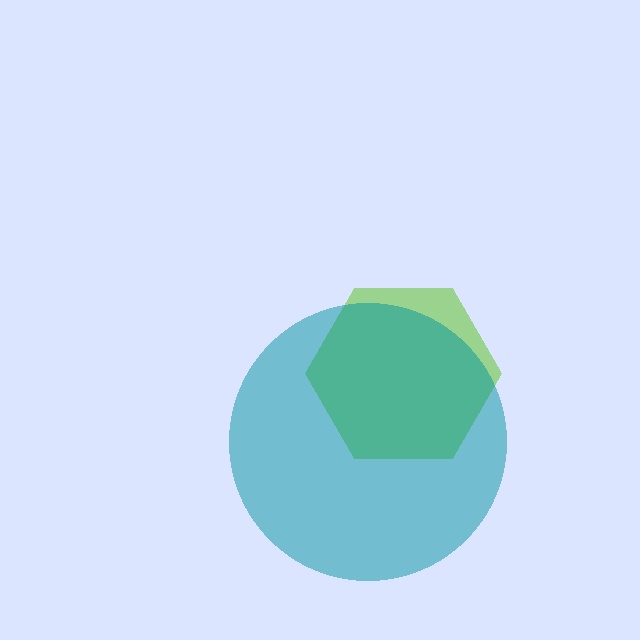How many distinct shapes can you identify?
There are 2 distinct shapes: a lime hexagon, a teal circle.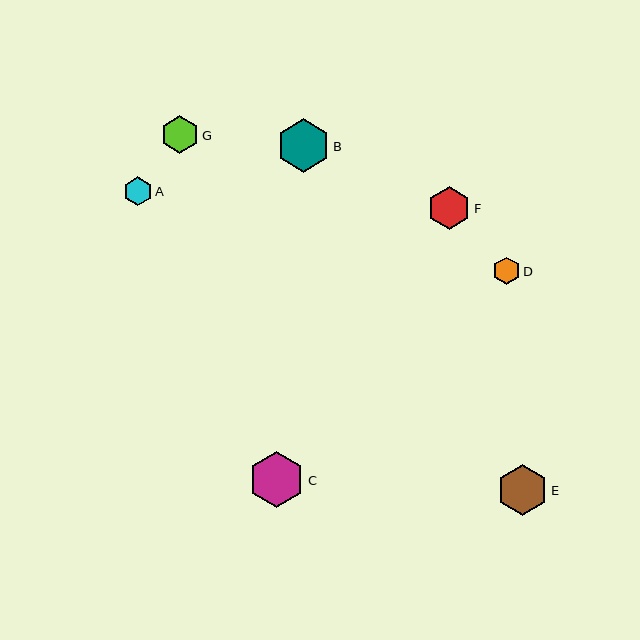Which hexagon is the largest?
Hexagon C is the largest with a size of approximately 56 pixels.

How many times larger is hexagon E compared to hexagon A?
Hexagon E is approximately 1.8 times the size of hexagon A.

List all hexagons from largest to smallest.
From largest to smallest: C, B, E, F, G, A, D.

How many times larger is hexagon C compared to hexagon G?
Hexagon C is approximately 1.5 times the size of hexagon G.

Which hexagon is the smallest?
Hexagon D is the smallest with a size of approximately 27 pixels.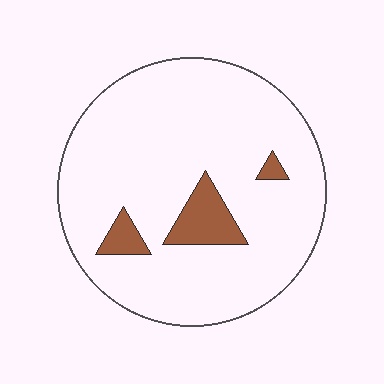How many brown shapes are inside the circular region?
3.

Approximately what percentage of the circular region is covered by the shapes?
Approximately 10%.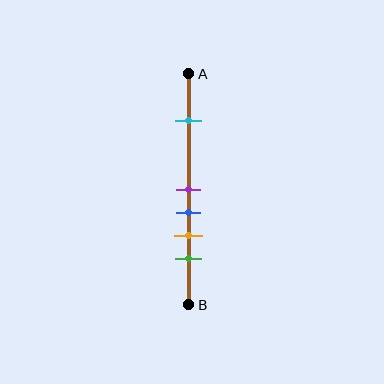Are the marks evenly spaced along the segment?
No, the marks are not evenly spaced.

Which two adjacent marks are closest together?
The purple and blue marks are the closest adjacent pair.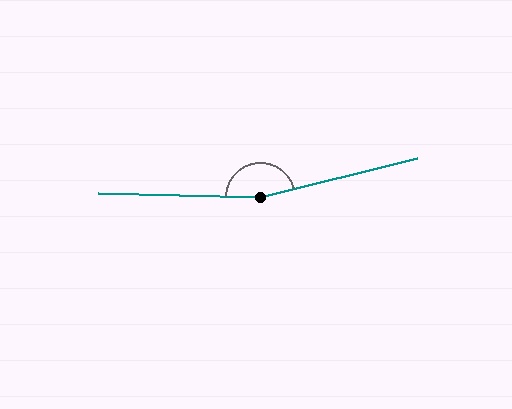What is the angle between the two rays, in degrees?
Approximately 164 degrees.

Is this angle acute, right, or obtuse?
It is obtuse.